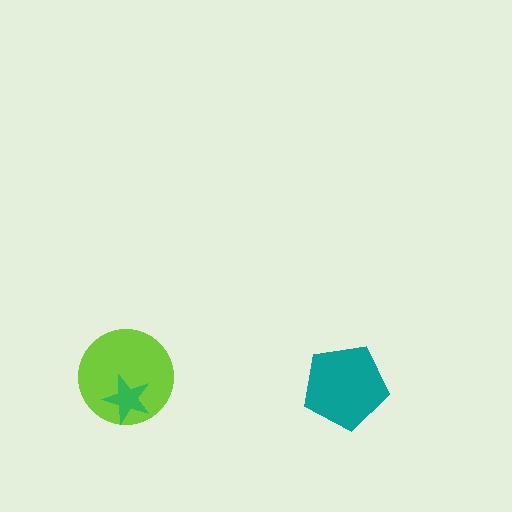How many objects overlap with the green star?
1 object overlaps with the green star.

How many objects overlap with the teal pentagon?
0 objects overlap with the teal pentagon.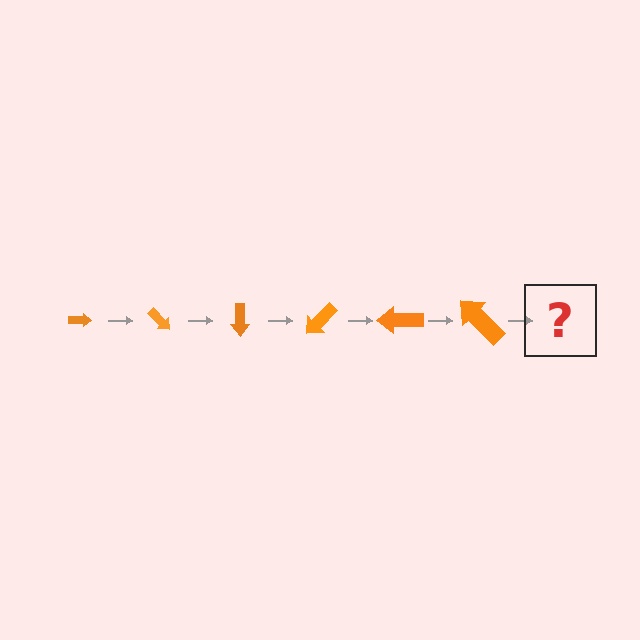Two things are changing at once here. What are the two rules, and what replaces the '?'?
The two rules are that the arrow grows larger each step and it rotates 45 degrees each step. The '?' should be an arrow, larger than the previous one and rotated 270 degrees from the start.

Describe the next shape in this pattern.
It should be an arrow, larger than the previous one and rotated 270 degrees from the start.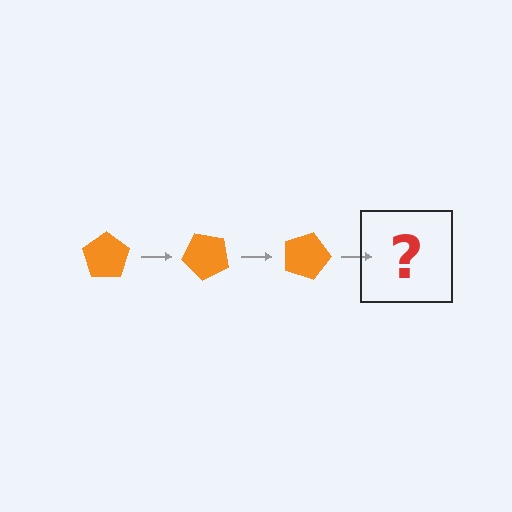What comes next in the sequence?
The next element should be an orange pentagon rotated 135 degrees.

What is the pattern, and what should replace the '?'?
The pattern is that the pentagon rotates 45 degrees each step. The '?' should be an orange pentagon rotated 135 degrees.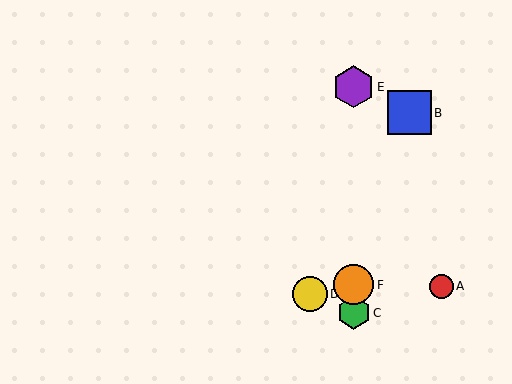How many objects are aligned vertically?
3 objects (C, E, F) are aligned vertically.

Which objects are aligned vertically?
Objects C, E, F are aligned vertically.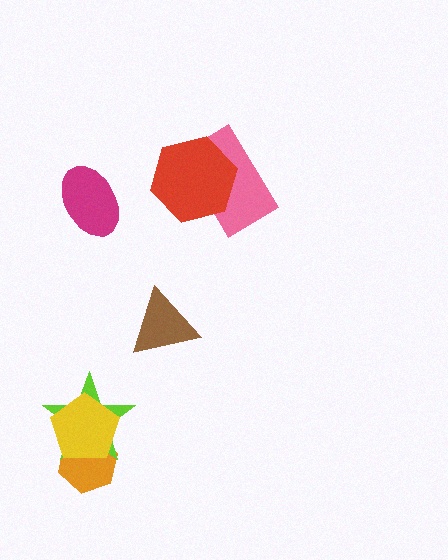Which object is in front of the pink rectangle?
The red hexagon is in front of the pink rectangle.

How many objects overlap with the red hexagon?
1 object overlaps with the red hexagon.